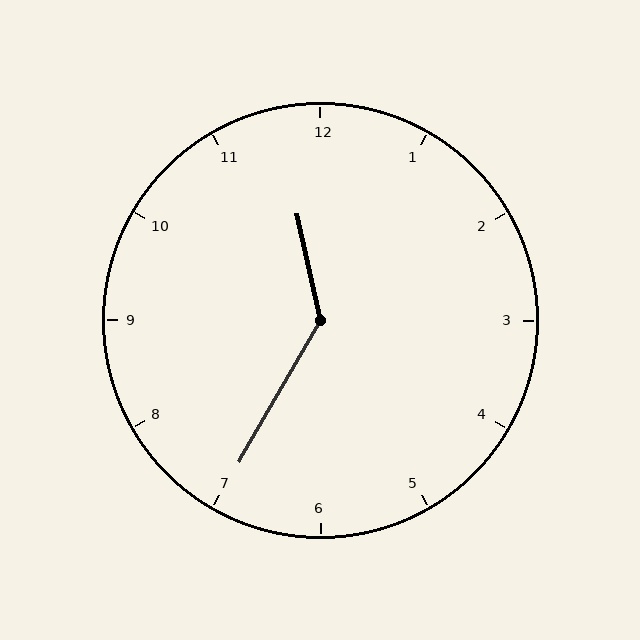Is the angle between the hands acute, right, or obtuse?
It is obtuse.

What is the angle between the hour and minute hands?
Approximately 138 degrees.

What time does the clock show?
11:35.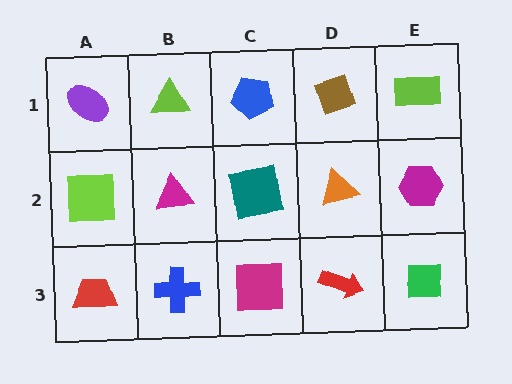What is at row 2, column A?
A lime square.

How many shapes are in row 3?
5 shapes.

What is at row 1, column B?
A lime triangle.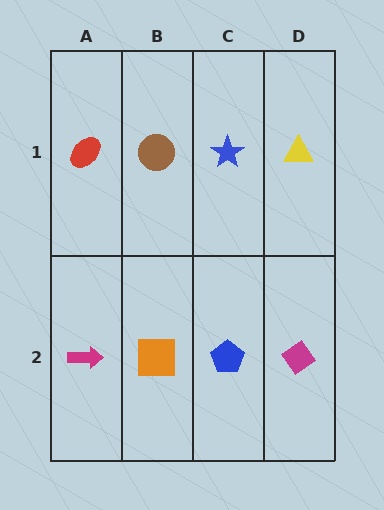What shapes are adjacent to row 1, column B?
An orange square (row 2, column B), a red ellipse (row 1, column A), a blue star (row 1, column C).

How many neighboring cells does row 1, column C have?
3.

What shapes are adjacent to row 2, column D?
A yellow triangle (row 1, column D), a blue pentagon (row 2, column C).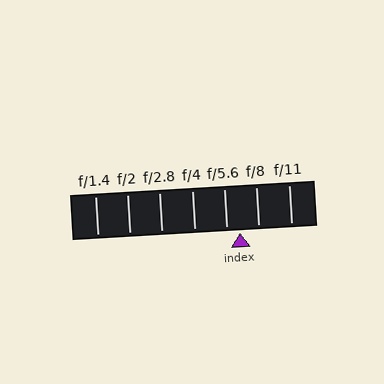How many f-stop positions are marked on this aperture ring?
There are 7 f-stop positions marked.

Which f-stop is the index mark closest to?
The index mark is closest to f/5.6.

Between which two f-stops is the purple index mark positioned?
The index mark is between f/5.6 and f/8.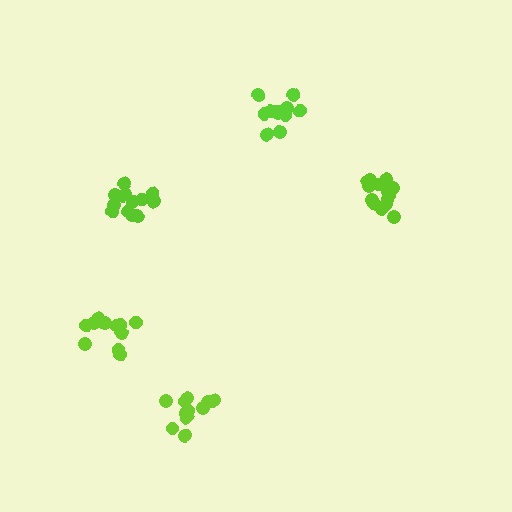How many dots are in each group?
Group 1: 16 dots, Group 2: 12 dots, Group 3: 13 dots, Group 4: 13 dots, Group 5: 12 dots (66 total).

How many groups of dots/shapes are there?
There are 5 groups.